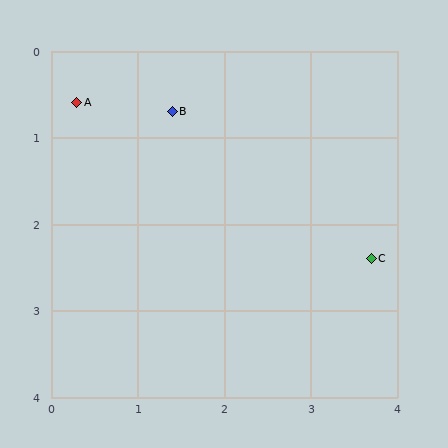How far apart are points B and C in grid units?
Points B and C are about 2.9 grid units apart.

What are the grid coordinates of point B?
Point B is at approximately (1.4, 0.7).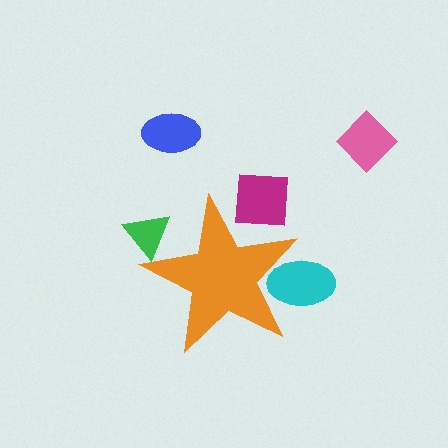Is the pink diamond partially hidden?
No, the pink diamond is fully visible.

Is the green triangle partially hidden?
Yes, the green triangle is partially hidden behind the orange star.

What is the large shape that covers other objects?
An orange star.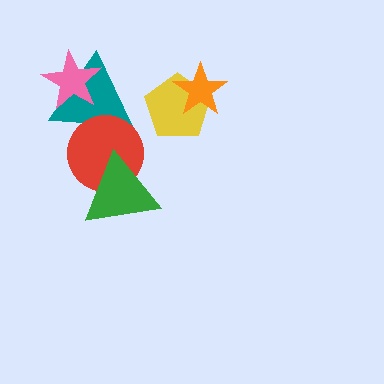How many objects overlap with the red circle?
2 objects overlap with the red circle.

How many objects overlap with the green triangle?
1 object overlaps with the green triangle.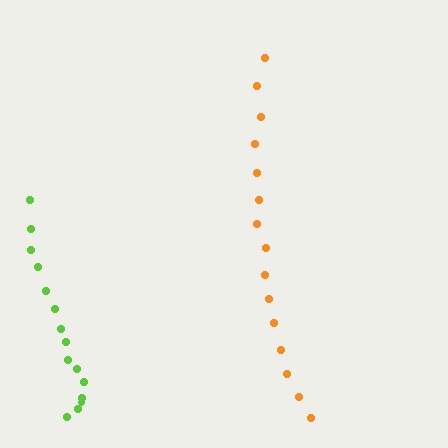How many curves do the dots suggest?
There are 2 distinct paths.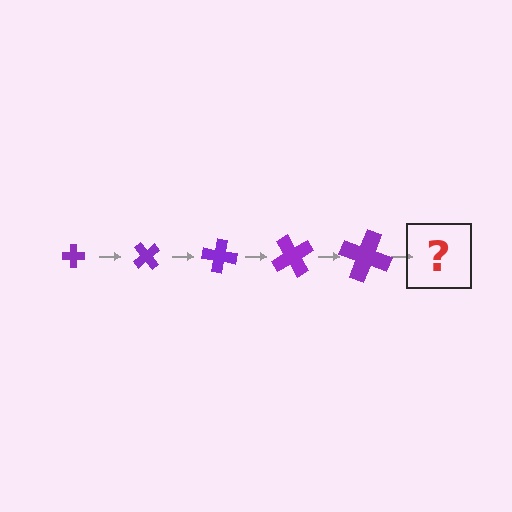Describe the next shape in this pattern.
It should be a cross, larger than the previous one and rotated 250 degrees from the start.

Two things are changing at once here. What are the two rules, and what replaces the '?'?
The two rules are that the cross grows larger each step and it rotates 50 degrees each step. The '?' should be a cross, larger than the previous one and rotated 250 degrees from the start.